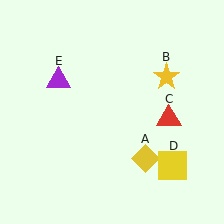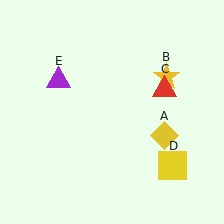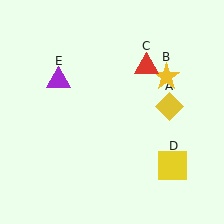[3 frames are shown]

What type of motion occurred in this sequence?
The yellow diamond (object A), red triangle (object C) rotated counterclockwise around the center of the scene.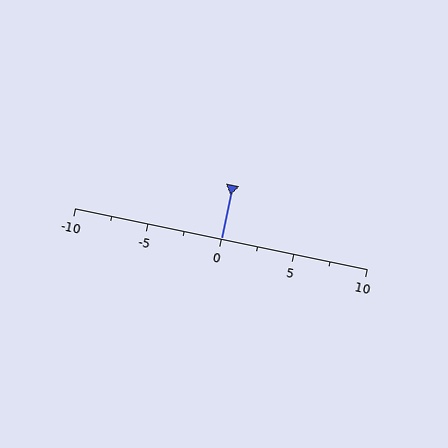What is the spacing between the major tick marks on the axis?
The major ticks are spaced 5 apart.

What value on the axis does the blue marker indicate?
The marker indicates approximately 0.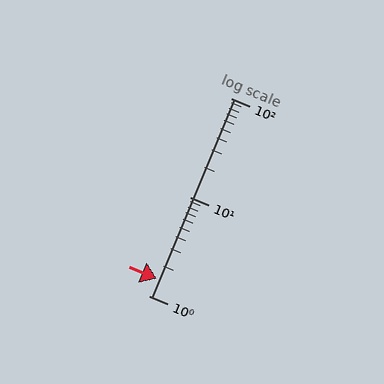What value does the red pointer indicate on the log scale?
The pointer indicates approximately 1.5.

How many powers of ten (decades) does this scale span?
The scale spans 2 decades, from 1 to 100.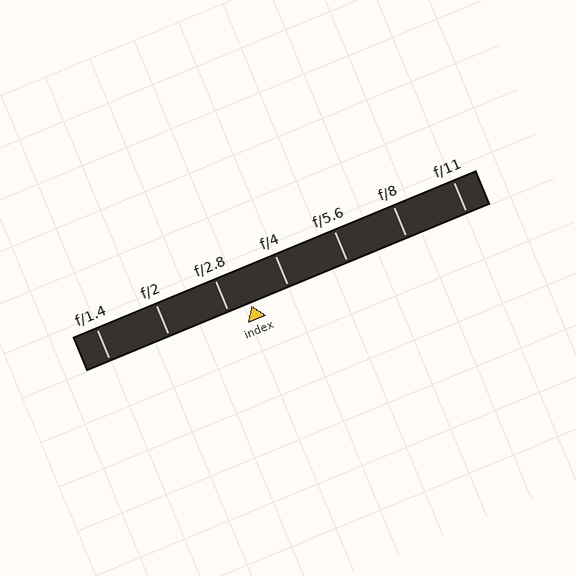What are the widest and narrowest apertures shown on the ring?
The widest aperture shown is f/1.4 and the narrowest is f/11.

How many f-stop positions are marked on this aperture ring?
There are 7 f-stop positions marked.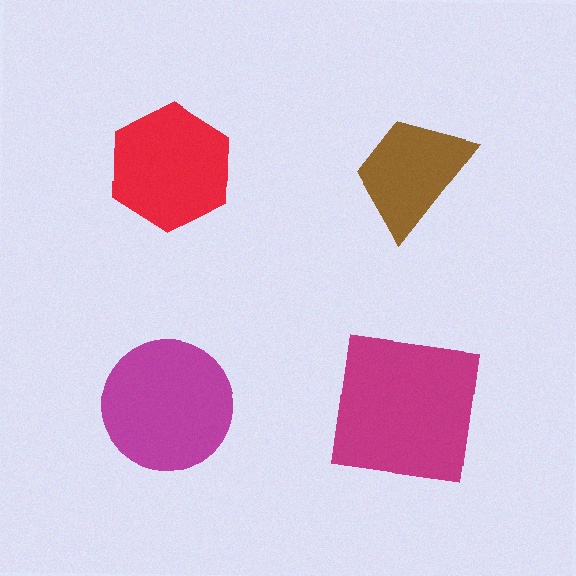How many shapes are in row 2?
2 shapes.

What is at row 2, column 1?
A magenta circle.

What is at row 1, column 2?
A brown trapezoid.